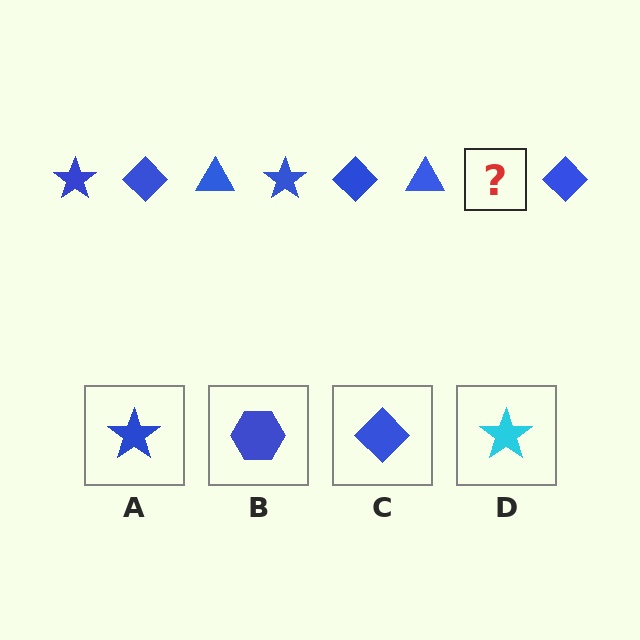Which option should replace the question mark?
Option A.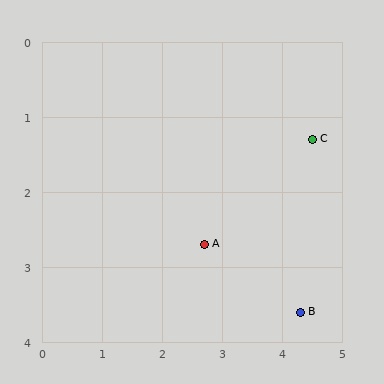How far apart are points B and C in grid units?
Points B and C are about 2.3 grid units apart.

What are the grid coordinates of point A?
Point A is at approximately (2.7, 2.7).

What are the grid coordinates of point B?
Point B is at approximately (4.3, 3.6).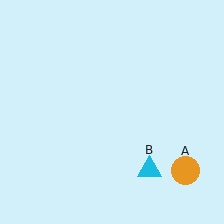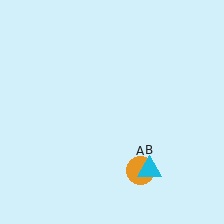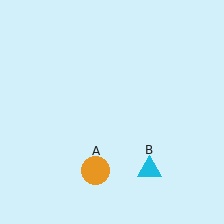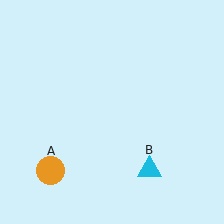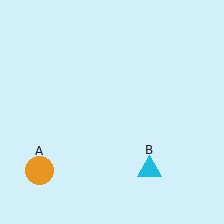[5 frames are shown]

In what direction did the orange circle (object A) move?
The orange circle (object A) moved left.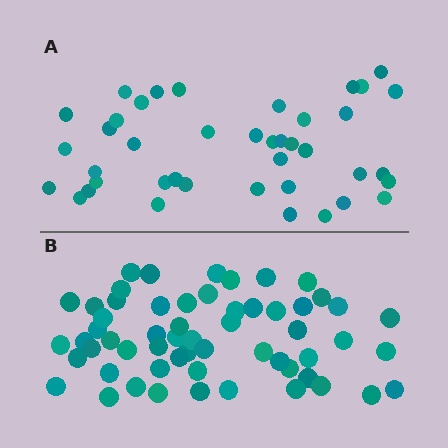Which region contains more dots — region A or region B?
Region B (the bottom region) has more dots.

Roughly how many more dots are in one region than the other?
Region B has approximately 15 more dots than region A.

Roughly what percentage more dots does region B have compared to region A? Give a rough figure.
About 40% more.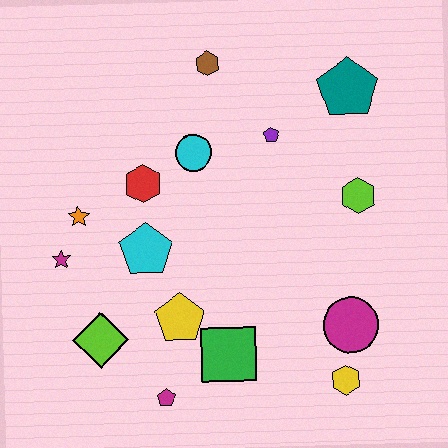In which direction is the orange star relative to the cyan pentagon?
The orange star is to the left of the cyan pentagon.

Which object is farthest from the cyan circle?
The yellow hexagon is farthest from the cyan circle.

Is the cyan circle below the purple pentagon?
Yes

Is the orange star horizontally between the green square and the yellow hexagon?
No